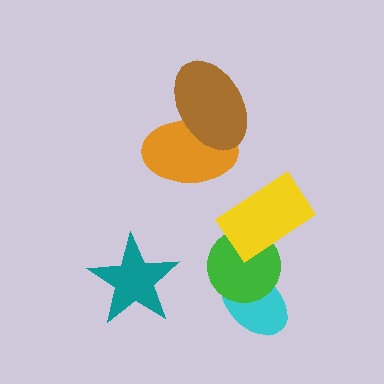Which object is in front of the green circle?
The yellow rectangle is in front of the green circle.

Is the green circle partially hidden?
Yes, it is partially covered by another shape.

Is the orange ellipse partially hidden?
Yes, it is partially covered by another shape.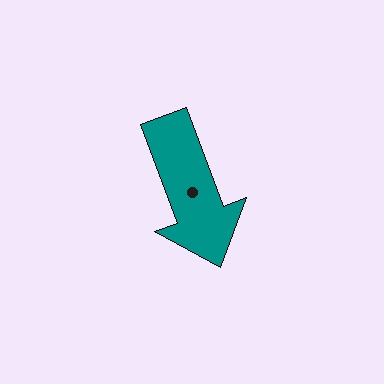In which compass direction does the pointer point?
South.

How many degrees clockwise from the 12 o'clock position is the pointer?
Approximately 160 degrees.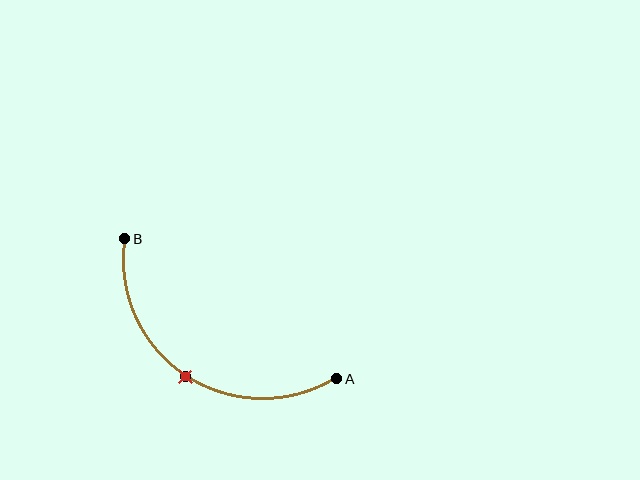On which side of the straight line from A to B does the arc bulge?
The arc bulges below the straight line connecting A and B.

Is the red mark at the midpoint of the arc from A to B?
Yes. The red mark lies on the arc at equal arc-length from both A and B — it is the arc midpoint.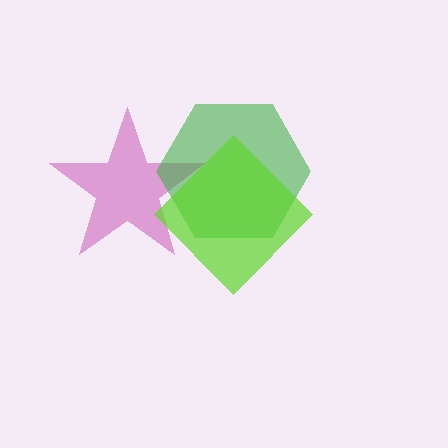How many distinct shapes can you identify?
There are 3 distinct shapes: a magenta star, a green hexagon, a lime diamond.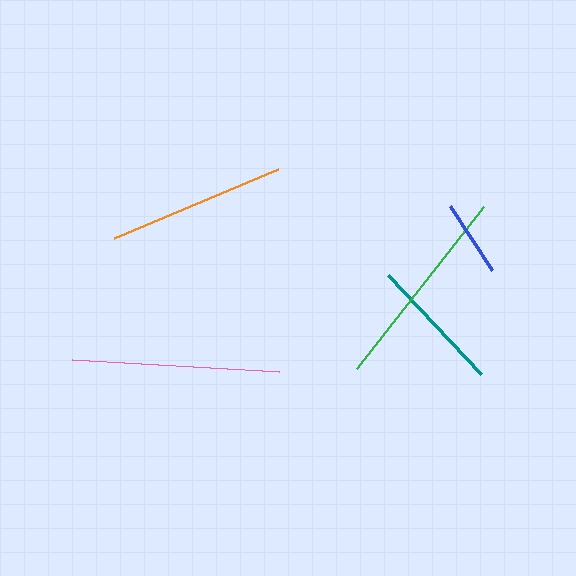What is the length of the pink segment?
The pink segment is approximately 208 pixels long.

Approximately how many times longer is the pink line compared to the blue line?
The pink line is approximately 2.7 times the length of the blue line.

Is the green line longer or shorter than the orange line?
The green line is longer than the orange line.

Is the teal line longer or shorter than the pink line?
The pink line is longer than the teal line.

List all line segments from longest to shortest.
From longest to shortest: pink, green, orange, teal, blue.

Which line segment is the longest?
The pink line is the longest at approximately 208 pixels.